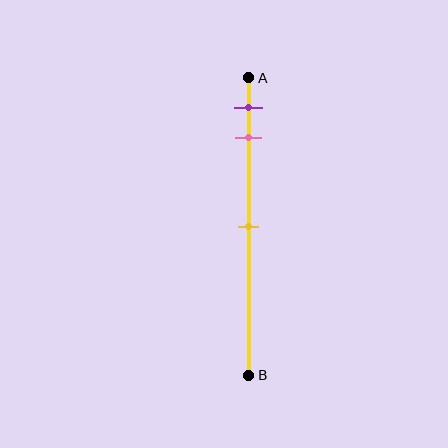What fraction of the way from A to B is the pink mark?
The pink mark is approximately 20% (0.2) of the way from A to B.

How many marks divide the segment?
There are 3 marks dividing the segment.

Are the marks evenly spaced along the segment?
No, the marks are not evenly spaced.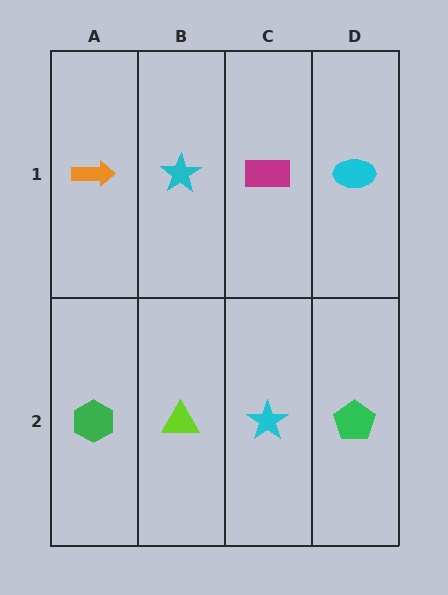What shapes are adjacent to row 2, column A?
An orange arrow (row 1, column A), a lime triangle (row 2, column B).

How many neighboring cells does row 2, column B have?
3.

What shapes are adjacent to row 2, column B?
A cyan star (row 1, column B), a green hexagon (row 2, column A), a cyan star (row 2, column C).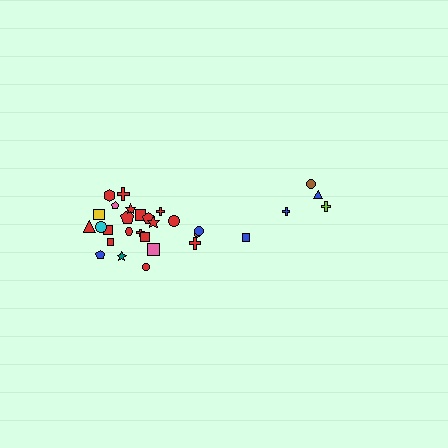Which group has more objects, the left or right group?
The left group.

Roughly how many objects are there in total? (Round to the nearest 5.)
Roughly 30 objects in total.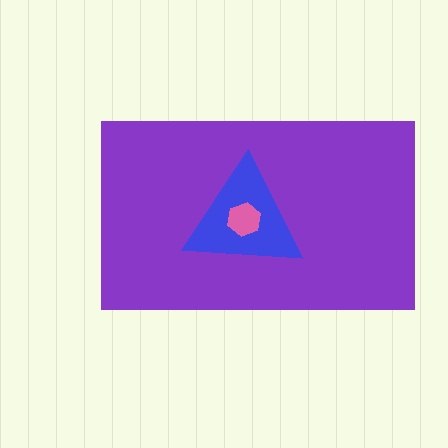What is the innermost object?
The pink hexagon.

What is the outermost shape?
The purple rectangle.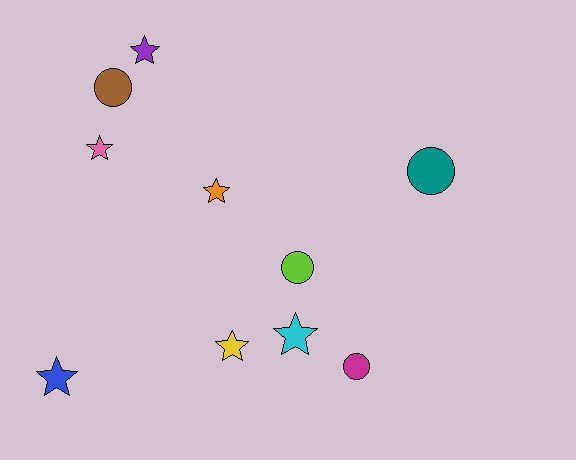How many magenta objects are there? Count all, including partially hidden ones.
There is 1 magenta object.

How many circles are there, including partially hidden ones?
There are 4 circles.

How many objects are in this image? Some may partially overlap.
There are 10 objects.